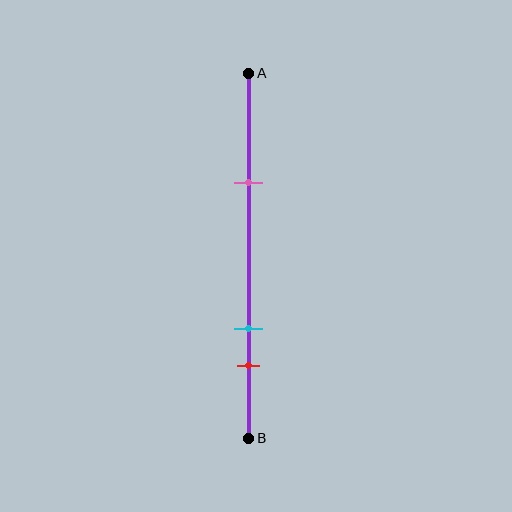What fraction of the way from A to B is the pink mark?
The pink mark is approximately 30% (0.3) of the way from A to B.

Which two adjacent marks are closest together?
The cyan and red marks are the closest adjacent pair.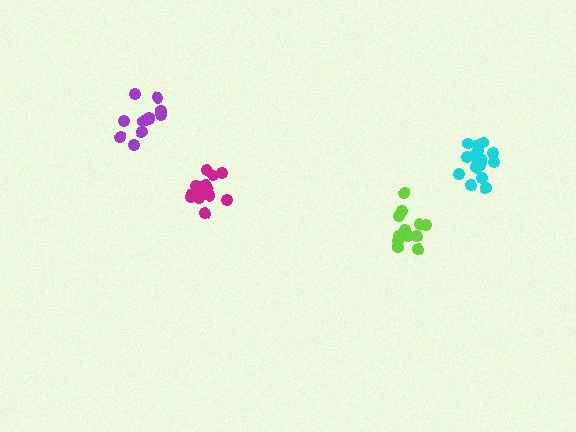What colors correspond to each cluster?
The clusters are colored: purple, magenta, cyan, lime.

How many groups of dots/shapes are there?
There are 4 groups.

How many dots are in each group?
Group 1: 12 dots, Group 2: 16 dots, Group 3: 17 dots, Group 4: 12 dots (57 total).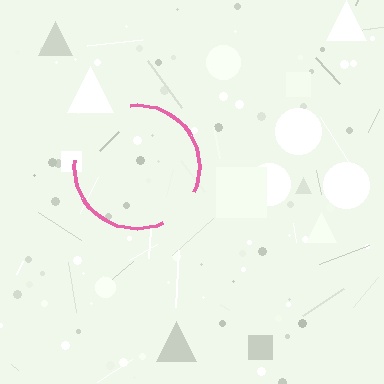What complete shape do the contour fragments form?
The contour fragments form a circle.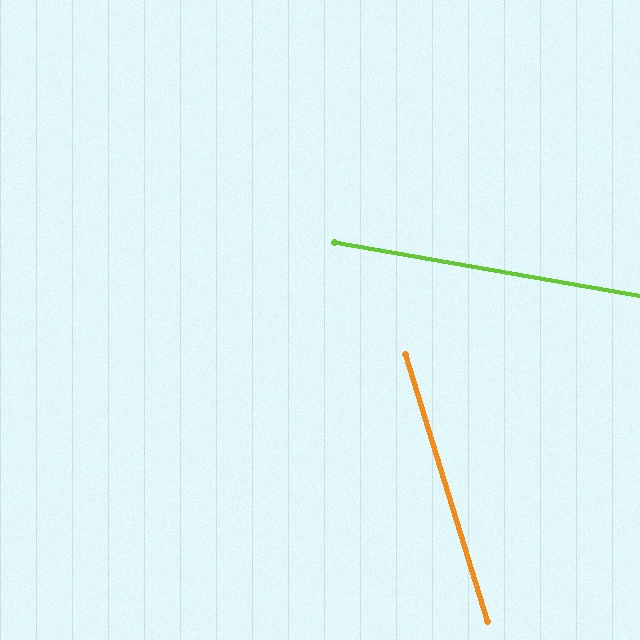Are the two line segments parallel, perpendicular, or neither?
Neither parallel nor perpendicular — they differ by about 63°.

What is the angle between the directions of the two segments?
Approximately 63 degrees.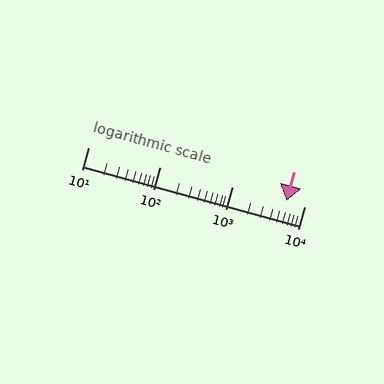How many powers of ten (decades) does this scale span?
The scale spans 3 decades, from 10 to 10000.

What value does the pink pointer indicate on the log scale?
The pointer indicates approximately 5700.